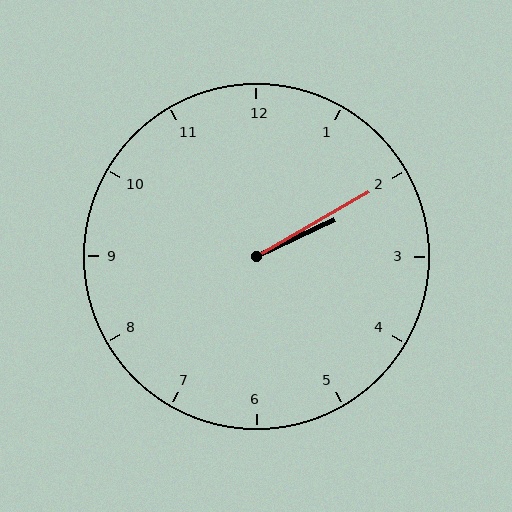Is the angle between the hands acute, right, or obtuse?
It is acute.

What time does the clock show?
2:10.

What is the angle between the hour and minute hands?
Approximately 5 degrees.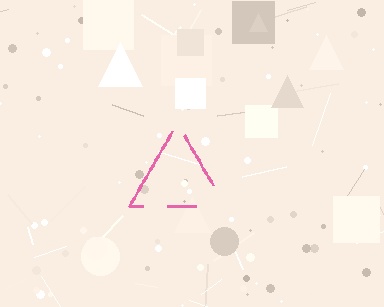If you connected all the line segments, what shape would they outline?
They would outline a triangle.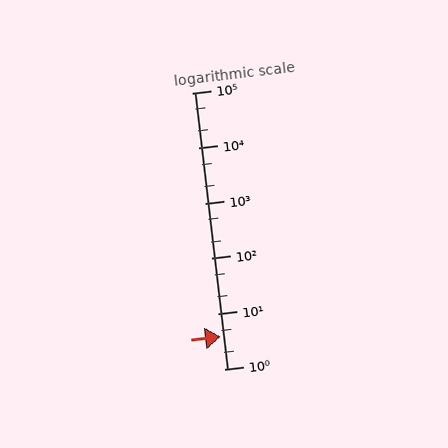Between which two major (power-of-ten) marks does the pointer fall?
The pointer is between 1 and 10.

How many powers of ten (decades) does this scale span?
The scale spans 5 decades, from 1 to 100000.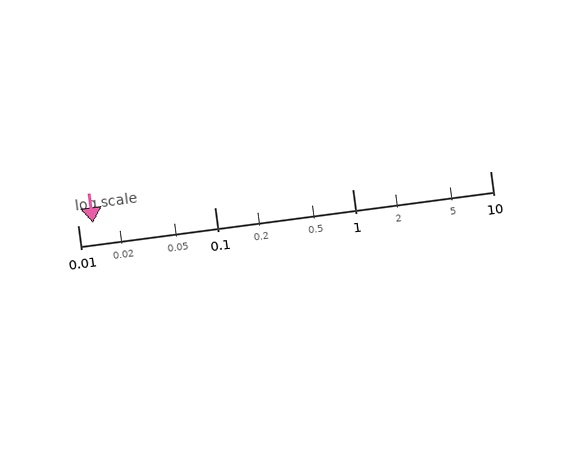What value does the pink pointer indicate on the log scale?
The pointer indicates approximately 0.013.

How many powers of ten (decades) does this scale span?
The scale spans 3 decades, from 0.01 to 10.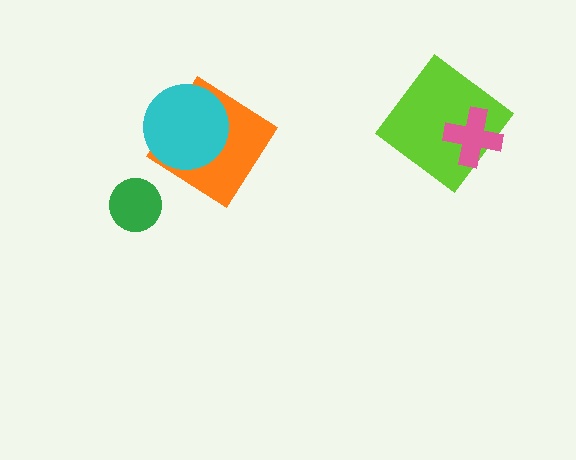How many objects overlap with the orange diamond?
1 object overlaps with the orange diamond.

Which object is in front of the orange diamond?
The cyan circle is in front of the orange diamond.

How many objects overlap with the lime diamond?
1 object overlaps with the lime diamond.